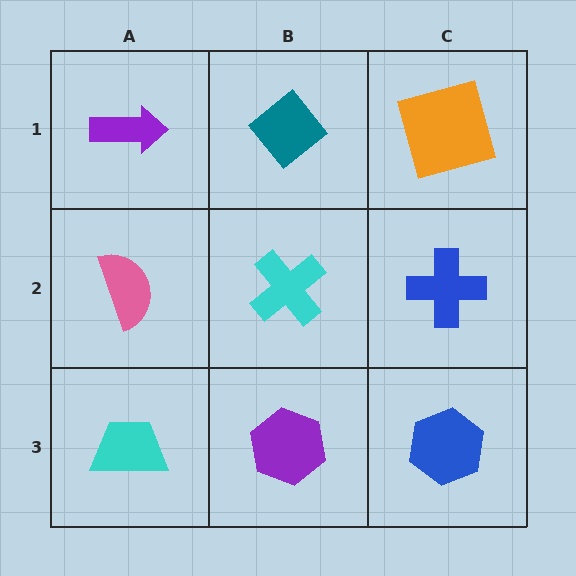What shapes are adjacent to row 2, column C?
An orange square (row 1, column C), a blue hexagon (row 3, column C), a cyan cross (row 2, column B).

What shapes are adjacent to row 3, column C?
A blue cross (row 2, column C), a purple hexagon (row 3, column B).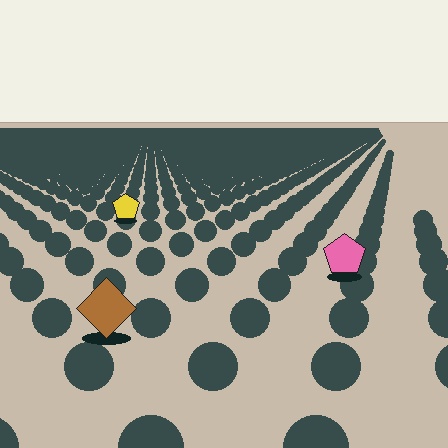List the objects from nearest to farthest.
From nearest to farthest: the brown diamond, the pink pentagon, the yellow pentagon.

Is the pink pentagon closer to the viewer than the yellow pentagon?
Yes. The pink pentagon is closer — you can tell from the texture gradient: the ground texture is coarser near it.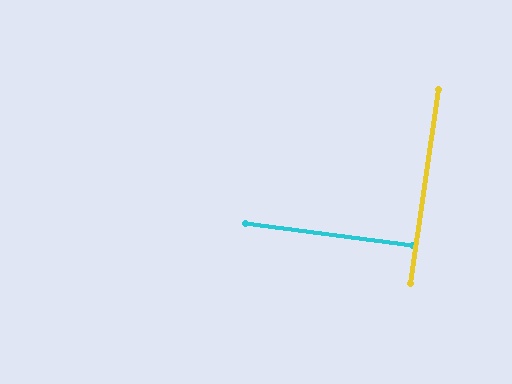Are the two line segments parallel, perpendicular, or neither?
Perpendicular — they meet at approximately 89°.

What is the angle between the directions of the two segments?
Approximately 89 degrees.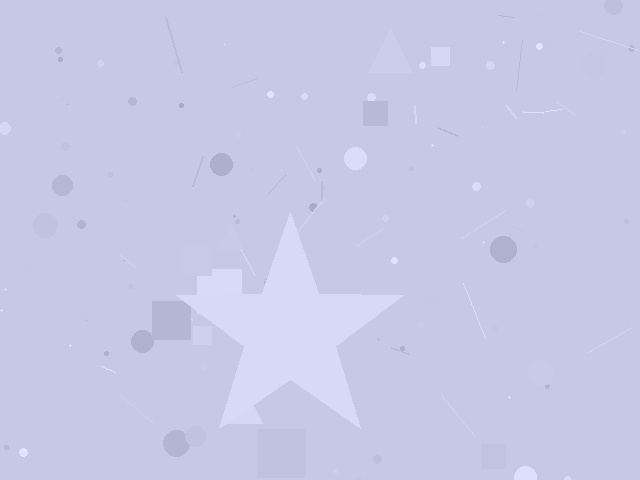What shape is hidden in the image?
A star is hidden in the image.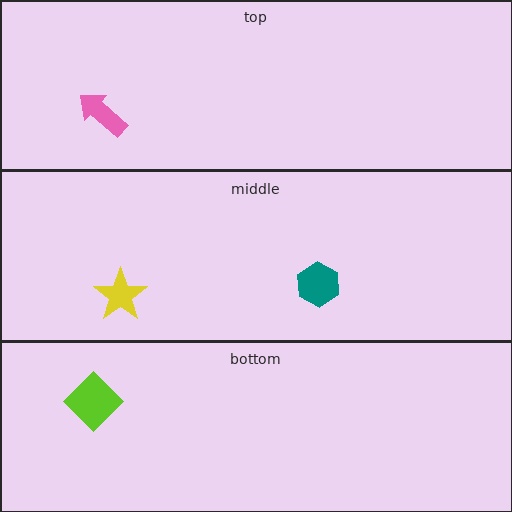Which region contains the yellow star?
The middle region.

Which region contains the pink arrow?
The top region.